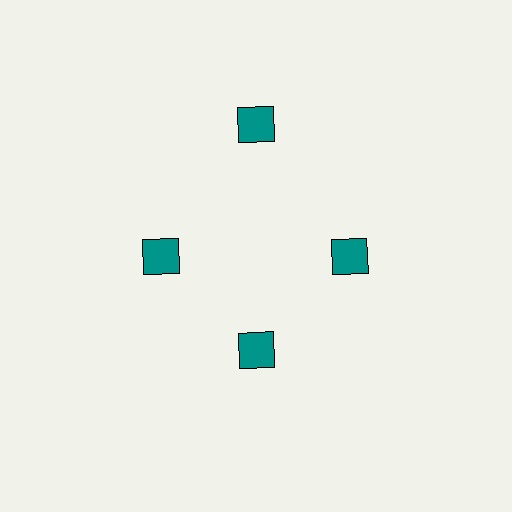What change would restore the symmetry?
The symmetry would be restored by moving it inward, back onto the ring so that all 4 squares sit at equal angles and equal distance from the center.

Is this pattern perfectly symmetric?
No. The 4 teal squares are arranged in a ring, but one element near the 12 o'clock position is pushed outward from the center, breaking the 4-fold rotational symmetry.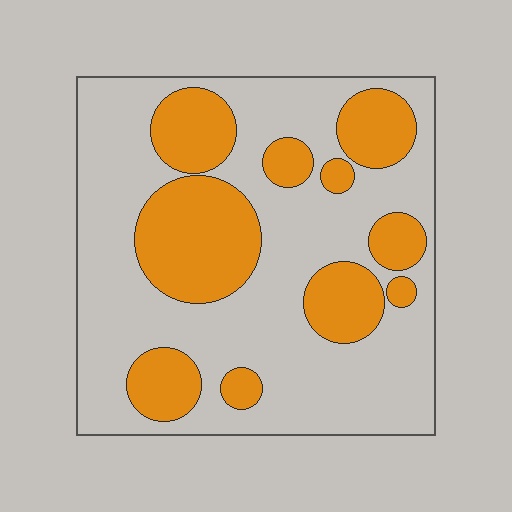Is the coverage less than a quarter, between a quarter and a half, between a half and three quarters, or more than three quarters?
Between a quarter and a half.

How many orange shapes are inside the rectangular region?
10.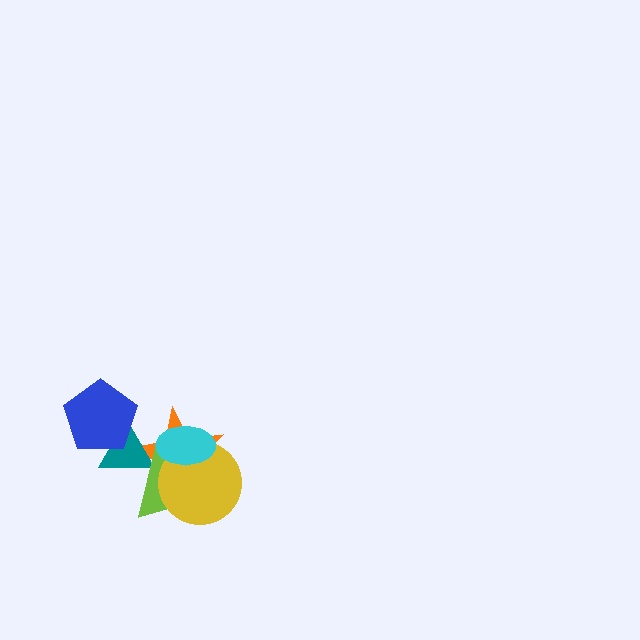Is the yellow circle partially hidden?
Yes, it is partially covered by another shape.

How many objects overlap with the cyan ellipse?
3 objects overlap with the cyan ellipse.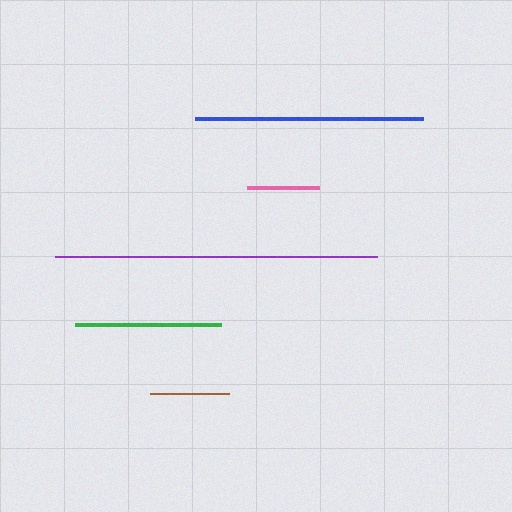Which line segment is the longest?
The purple line is the longest at approximately 322 pixels.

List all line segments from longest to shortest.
From longest to shortest: purple, blue, green, brown, pink.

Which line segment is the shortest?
The pink line is the shortest at approximately 72 pixels.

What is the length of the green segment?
The green segment is approximately 146 pixels long.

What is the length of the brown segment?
The brown segment is approximately 79 pixels long.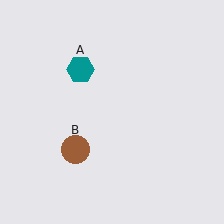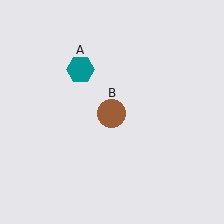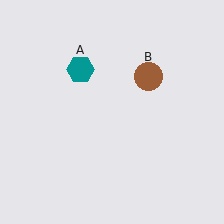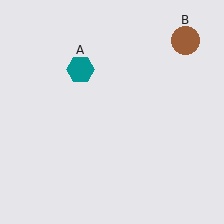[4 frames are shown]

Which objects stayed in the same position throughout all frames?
Teal hexagon (object A) remained stationary.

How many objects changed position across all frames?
1 object changed position: brown circle (object B).